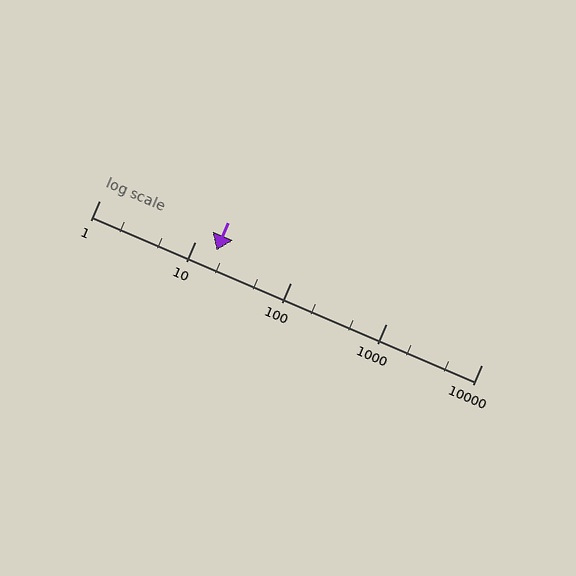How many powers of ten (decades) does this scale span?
The scale spans 4 decades, from 1 to 10000.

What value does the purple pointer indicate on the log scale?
The pointer indicates approximately 17.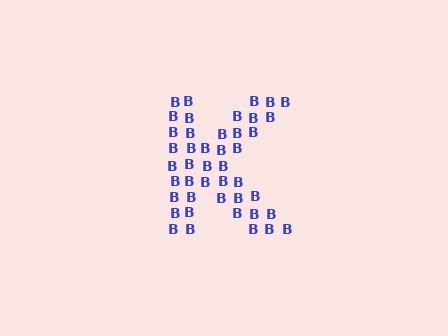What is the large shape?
The large shape is the letter K.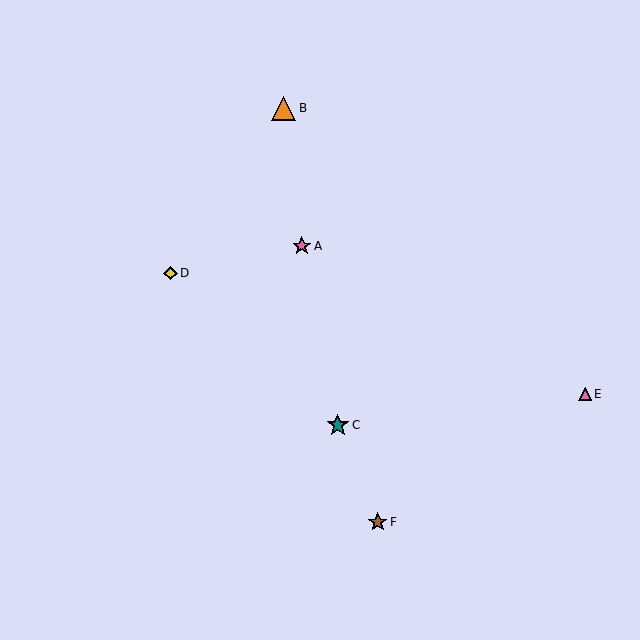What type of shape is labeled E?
Shape E is a pink triangle.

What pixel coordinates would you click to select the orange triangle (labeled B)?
Click at (284, 108) to select the orange triangle B.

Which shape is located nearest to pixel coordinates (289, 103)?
The orange triangle (labeled B) at (284, 108) is nearest to that location.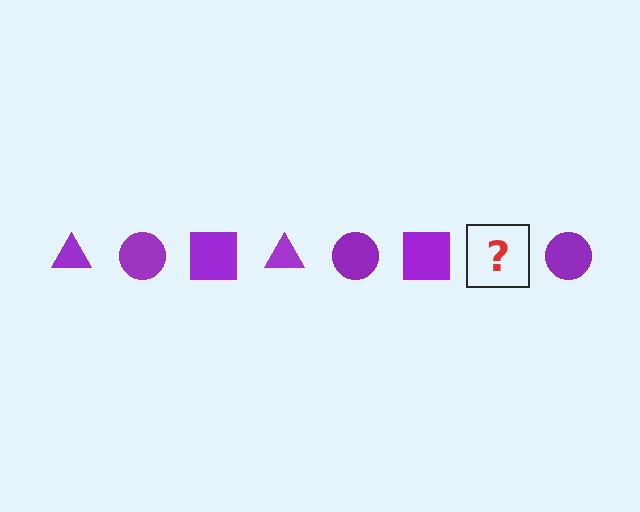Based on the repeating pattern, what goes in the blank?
The blank should be a purple triangle.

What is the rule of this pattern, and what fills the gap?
The rule is that the pattern cycles through triangle, circle, square shapes in purple. The gap should be filled with a purple triangle.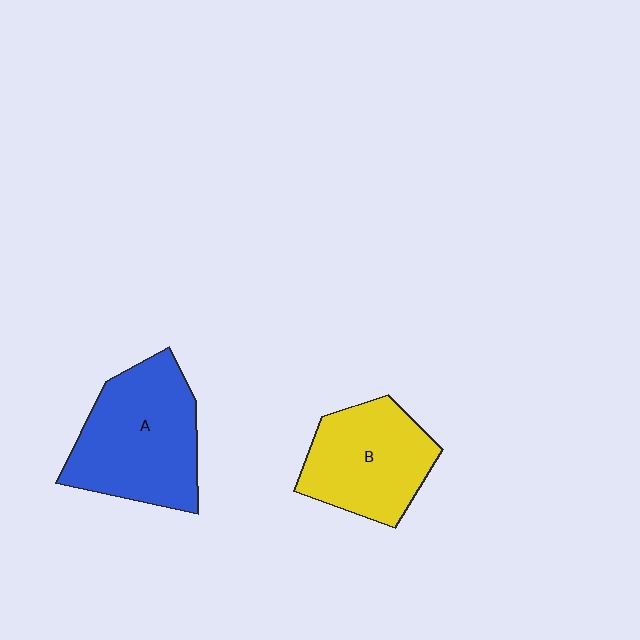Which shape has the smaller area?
Shape B (yellow).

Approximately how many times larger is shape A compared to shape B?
Approximately 1.2 times.